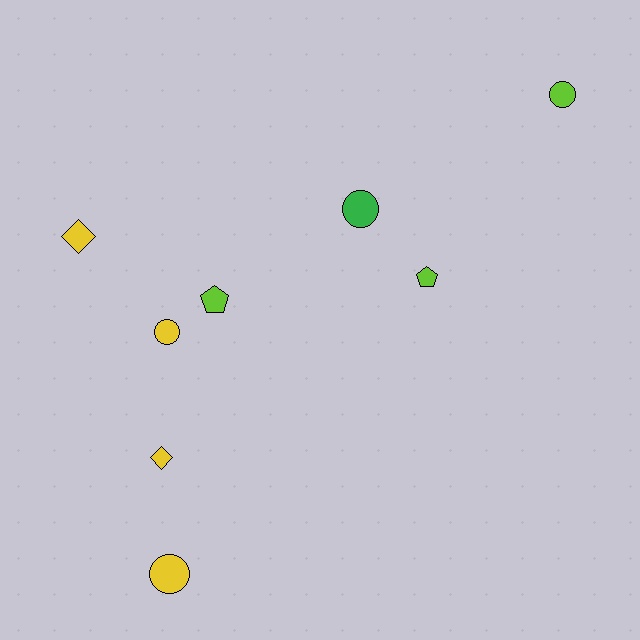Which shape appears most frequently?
Circle, with 4 objects.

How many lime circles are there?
There is 1 lime circle.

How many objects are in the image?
There are 8 objects.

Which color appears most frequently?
Yellow, with 4 objects.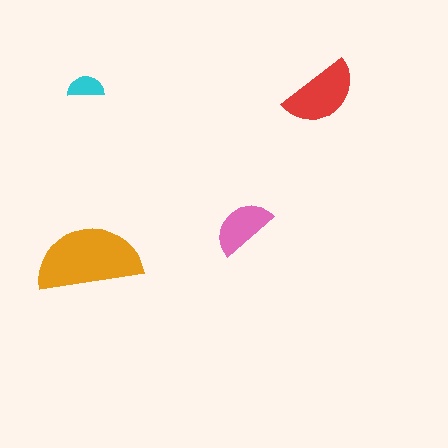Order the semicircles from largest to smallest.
the orange one, the red one, the pink one, the cyan one.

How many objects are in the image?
There are 4 objects in the image.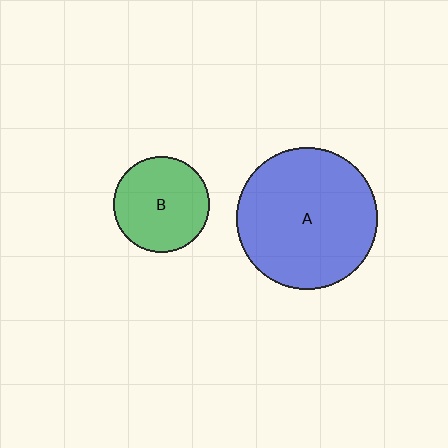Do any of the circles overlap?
No, none of the circles overlap.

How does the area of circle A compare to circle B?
Approximately 2.2 times.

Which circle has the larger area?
Circle A (blue).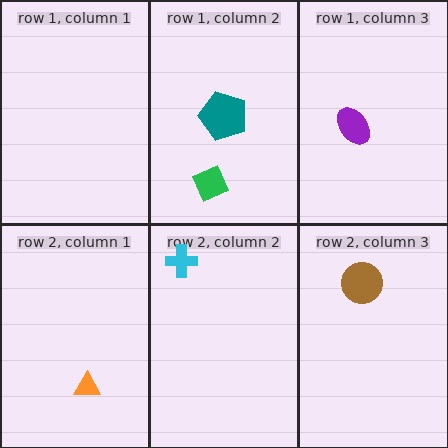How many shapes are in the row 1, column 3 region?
1.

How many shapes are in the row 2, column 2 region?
1.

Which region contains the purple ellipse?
The row 1, column 3 region.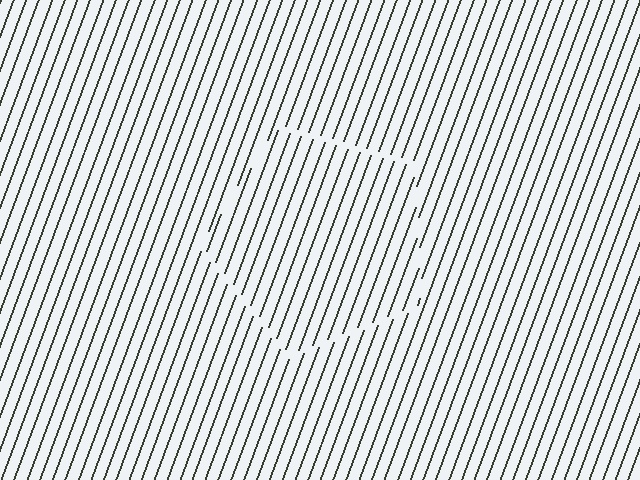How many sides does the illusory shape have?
5 sides — the line-ends trace a pentagon.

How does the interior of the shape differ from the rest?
The interior of the shape contains the same grating, shifted by half a period — the contour is defined by the phase discontinuity where line-ends from the inner and outer gratings abut.